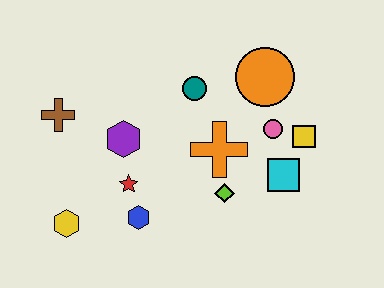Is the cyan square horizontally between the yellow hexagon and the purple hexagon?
No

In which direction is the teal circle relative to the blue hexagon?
The teal circle is above the blue hexagon.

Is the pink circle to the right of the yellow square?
No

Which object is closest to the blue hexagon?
The red star is closest to the blue hexagon.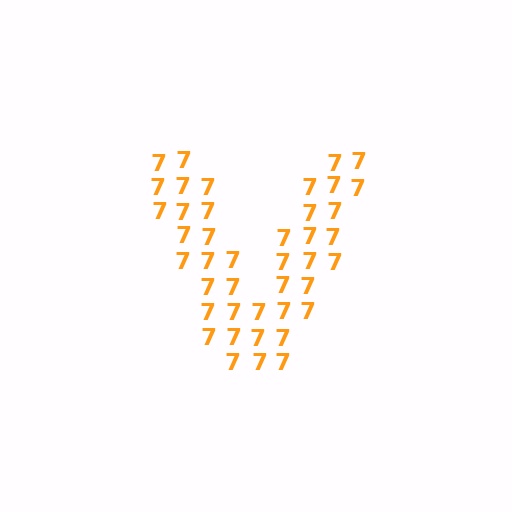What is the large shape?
The large shape is the letter V.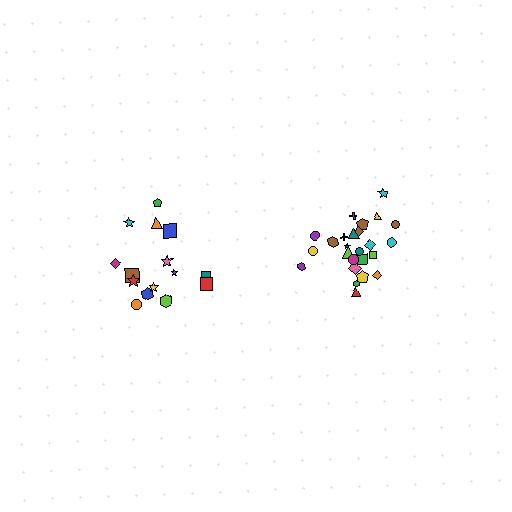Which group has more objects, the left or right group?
The right group.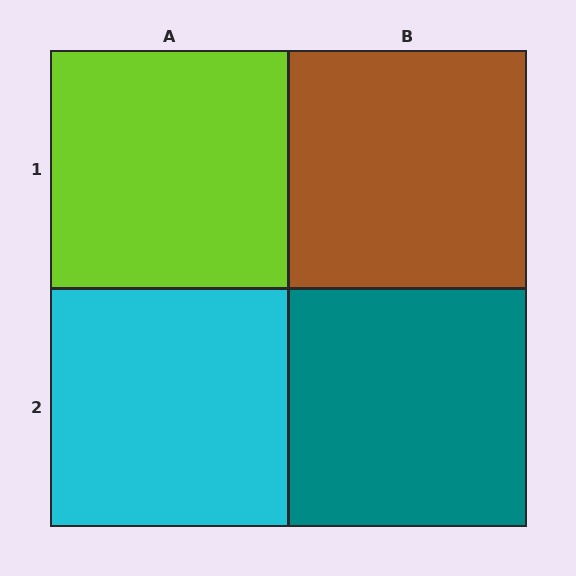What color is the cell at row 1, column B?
Brown.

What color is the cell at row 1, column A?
Lime.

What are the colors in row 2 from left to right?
Cyan, teal.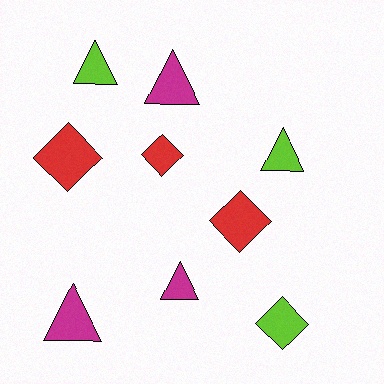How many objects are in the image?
There are 9 objects.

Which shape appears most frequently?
Triangle, with 5 objects.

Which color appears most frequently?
Magenta, with 3 objects.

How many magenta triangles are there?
There are 3 magenta triangles.